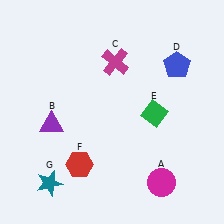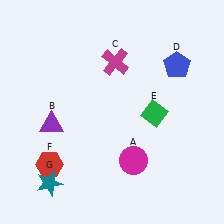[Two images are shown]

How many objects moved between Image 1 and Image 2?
2 objects moved between the two images.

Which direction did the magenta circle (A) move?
The magenta circle (A) moved left.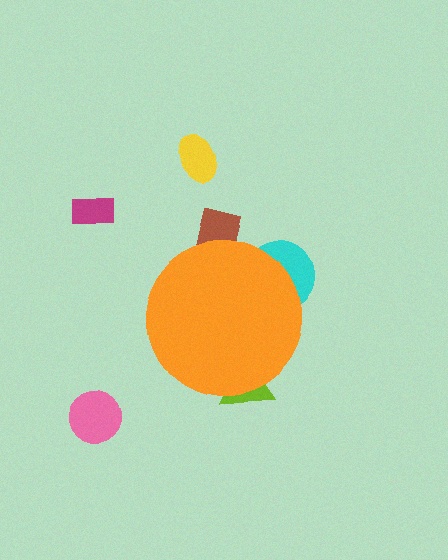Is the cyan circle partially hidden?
Yes, the cyan circle is partially hidden behind the orange circle.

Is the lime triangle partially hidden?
Yes, the lime triangle is partially hidden behind the orange circle.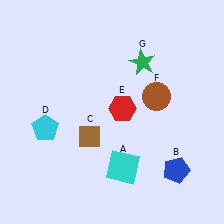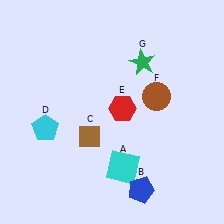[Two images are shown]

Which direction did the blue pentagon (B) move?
The blue pentagon (B) moved left.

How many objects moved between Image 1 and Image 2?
1 object moved between the two images.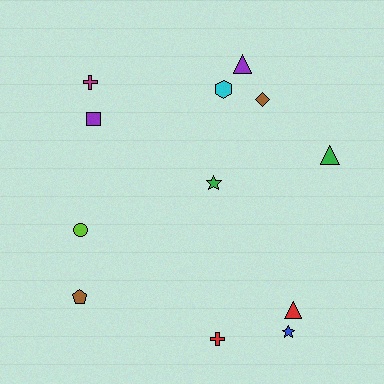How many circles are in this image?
There is 1 circle.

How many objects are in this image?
There are 12 objects.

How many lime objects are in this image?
There is 1 lime object.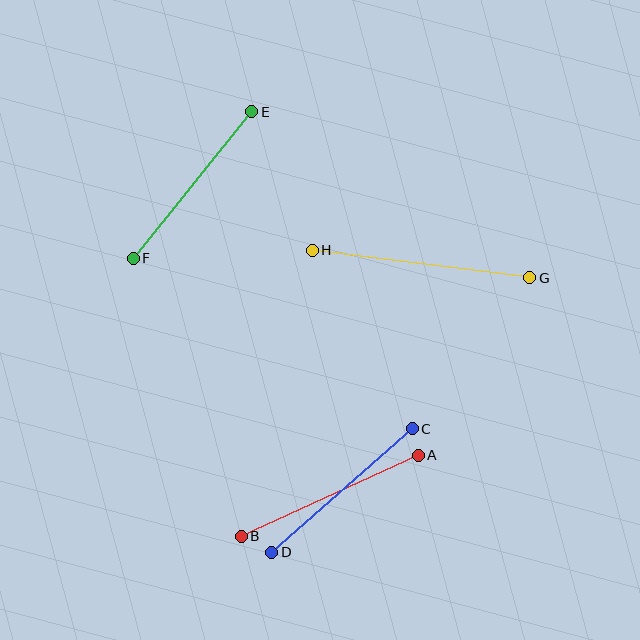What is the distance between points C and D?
The distance is approximately 187 pixels.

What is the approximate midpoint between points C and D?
The midpoint is at approximately (342, 490) pixels.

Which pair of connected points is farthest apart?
Points G and H are farthest apart.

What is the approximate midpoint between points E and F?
The midpoint is at approximately (193, 185) pixels.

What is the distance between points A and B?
The distance is approximately 195 pixels.